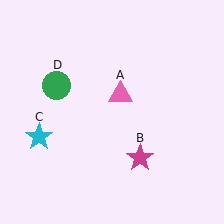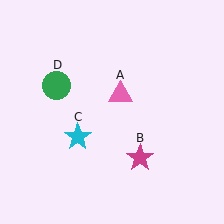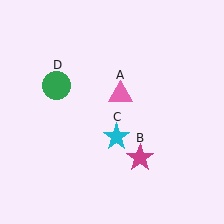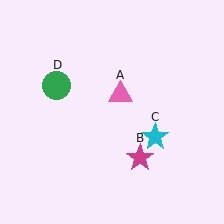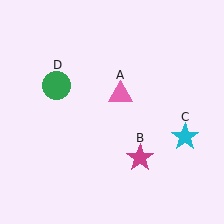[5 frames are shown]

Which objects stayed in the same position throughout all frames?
Pink triangle (object A) and magenta star (object B) and green circle (object D) remained stationary.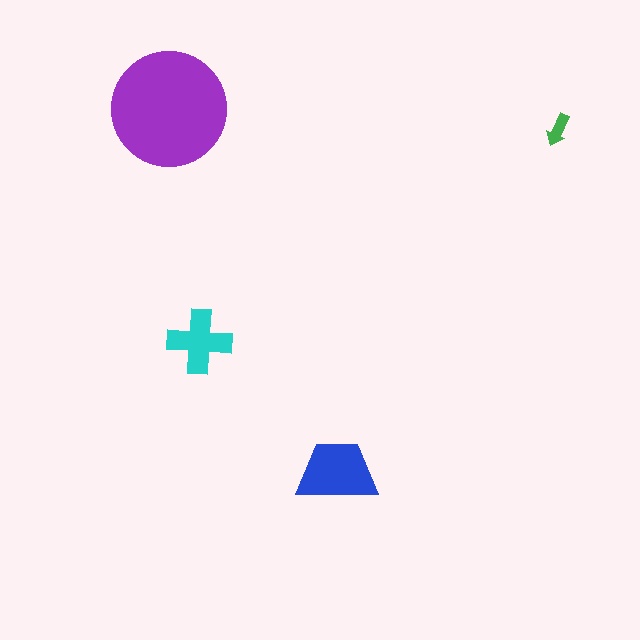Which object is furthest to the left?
The purple circle is leftmost.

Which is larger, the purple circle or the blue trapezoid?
The purple circle.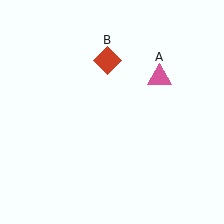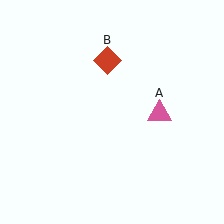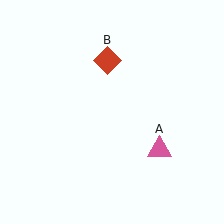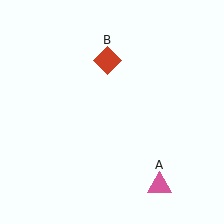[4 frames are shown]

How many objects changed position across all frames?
1 object changed position: pink triangle (object A).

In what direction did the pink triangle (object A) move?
The pink triangle (object A) moved down.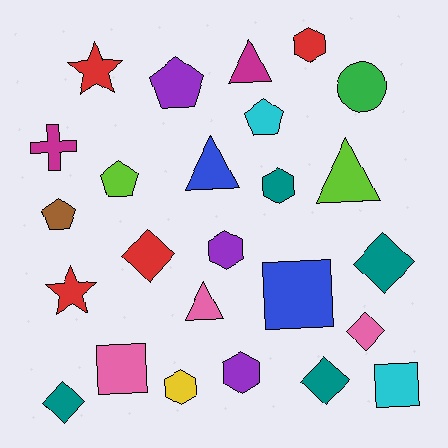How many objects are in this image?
There are 25 objects.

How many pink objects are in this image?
There are 3 pink objects.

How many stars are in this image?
There are 2 stars.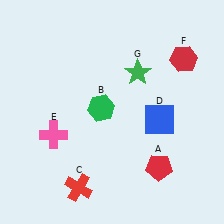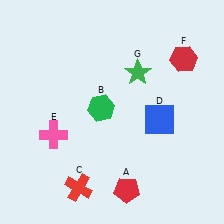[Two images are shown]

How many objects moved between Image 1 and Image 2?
1 object moved between the two images.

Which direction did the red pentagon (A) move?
The red pentagon (A) moved left.